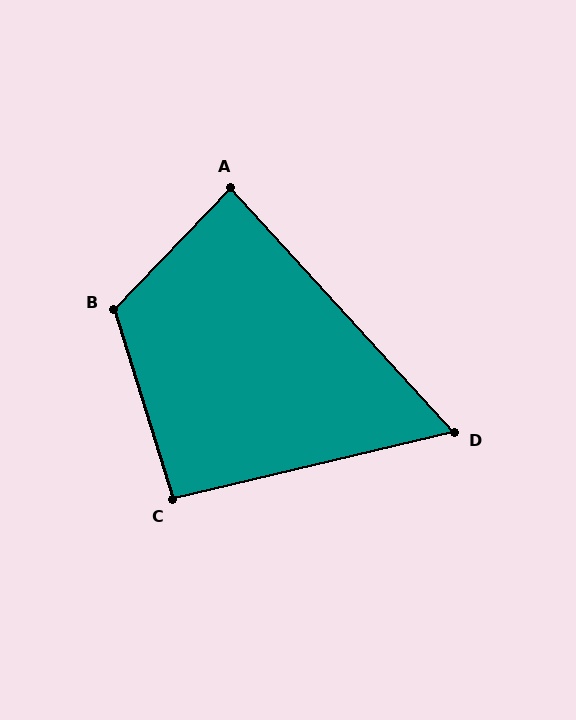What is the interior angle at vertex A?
Approximately 86 degrees (approximately right).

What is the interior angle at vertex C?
Approximately 94 degrees (approximately right).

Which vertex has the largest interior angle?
B, at approximately 119 degrees.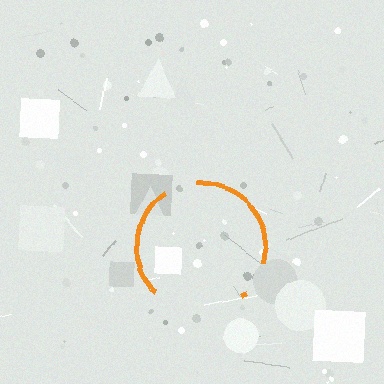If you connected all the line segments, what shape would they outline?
They would outline a circle.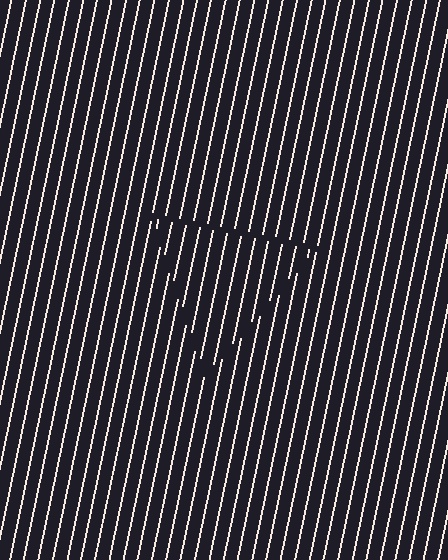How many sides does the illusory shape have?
3 sides — the line-ends trace a triangle.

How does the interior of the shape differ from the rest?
The interior of the shape contains the same grating, shifted by half a period — the contour is defined by the phase discontinuity where line-ends from the inner and outer gratings abut.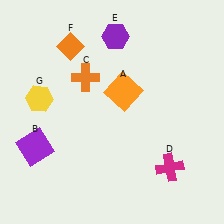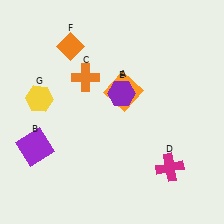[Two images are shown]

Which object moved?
The purple hexagon (E) moved down.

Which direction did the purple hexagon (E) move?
The purple hexagon (E) moved down.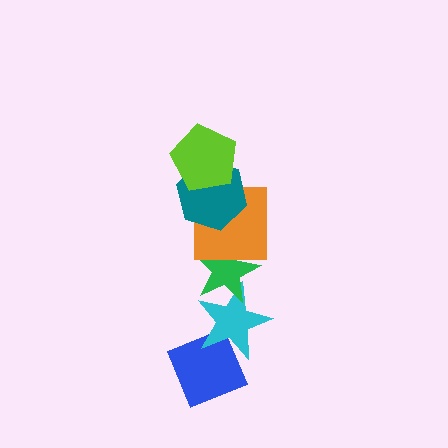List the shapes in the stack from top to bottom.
From top to bottom: the lime pentagon, the teal hexagon, the orange square, the green star, the cyan star, the blue diamond.